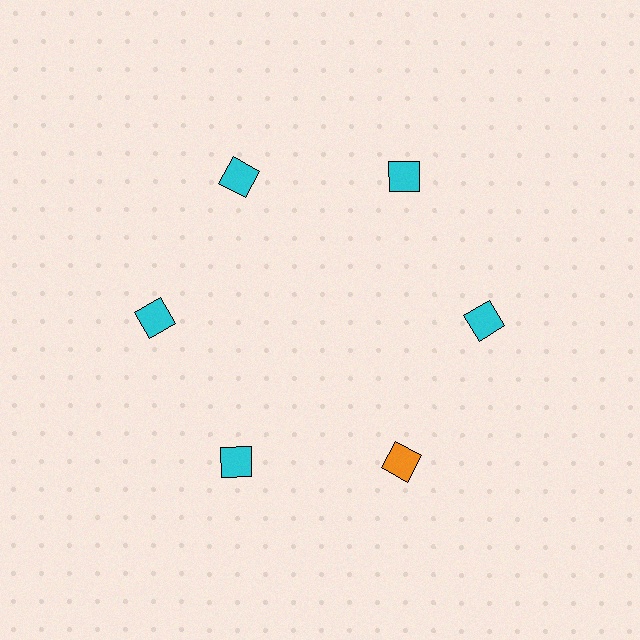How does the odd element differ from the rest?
It has a different color: orange instead of cyan.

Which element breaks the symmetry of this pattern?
The orange square at roughly the 5 o'clock position breaks the symmetry. All other shapes are cyan squares.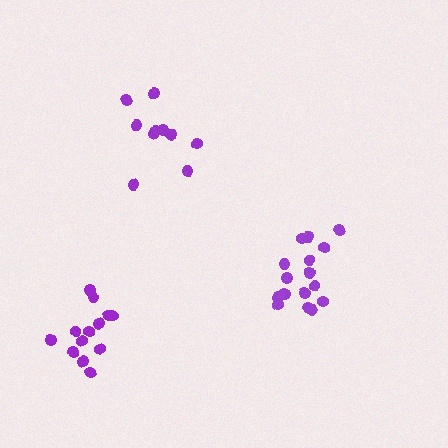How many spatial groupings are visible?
There are 3 spatial groupings.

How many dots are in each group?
Group 1: 16 dots, Group 2: 13 dots, Group 3: 11 dots (40 total).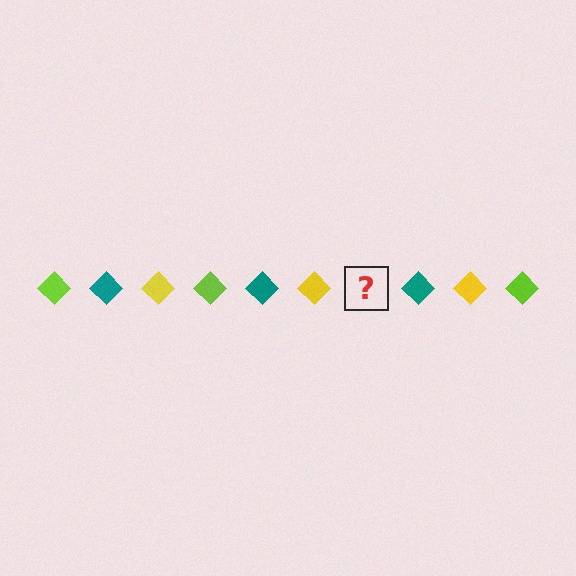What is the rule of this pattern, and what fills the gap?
The rule is that the pattern cycles through lime, teal, yellow diamonds. The gap should be filled with a lime diamond.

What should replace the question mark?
The question mark should be replaced with a lime diamond.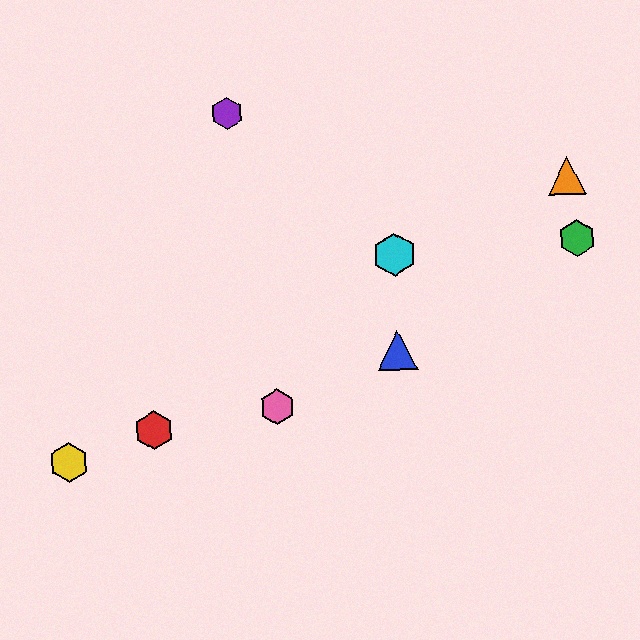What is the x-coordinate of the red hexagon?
The red hexagon is at x≈154.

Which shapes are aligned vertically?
The blue triangle, the cyan hexagon are aligned vertically.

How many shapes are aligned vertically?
2 shapes (the blue triangle, the cyan hexagon) are aligned vertically.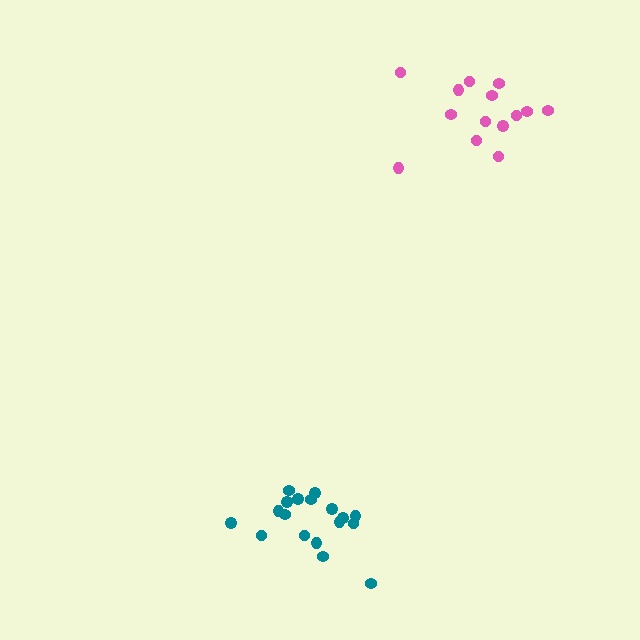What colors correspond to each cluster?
The clusters are colored: teal, pink.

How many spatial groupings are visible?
There are 2 spatial groupings.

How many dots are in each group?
Group 1: 18 dots, Group 2: 14 dots (32 total).